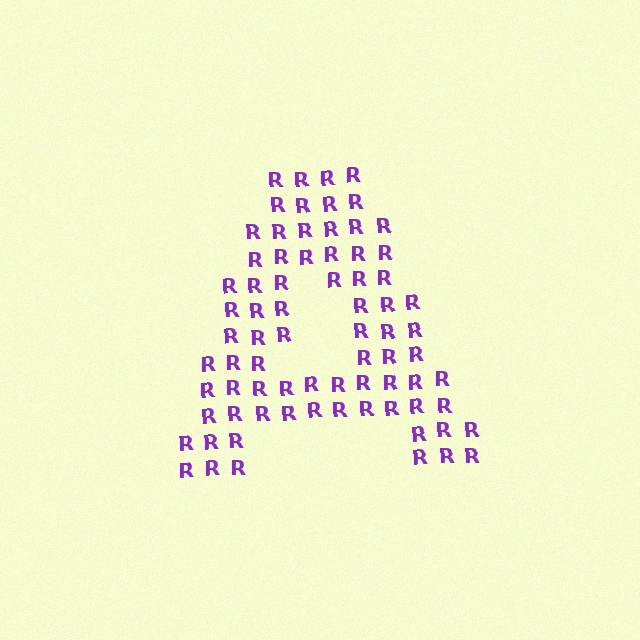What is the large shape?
The large shape is the letter A.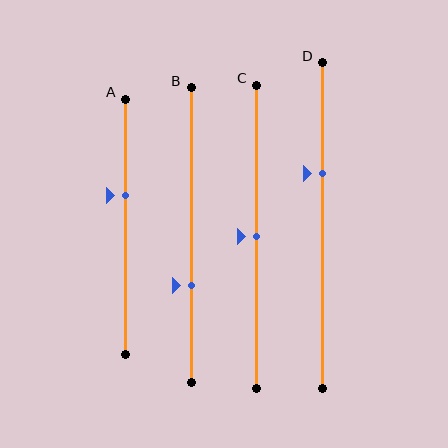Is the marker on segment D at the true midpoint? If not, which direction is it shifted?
No, the marker on segment D is shifted upward by about 16% of the segment length.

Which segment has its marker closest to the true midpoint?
Segment C has its marker closest to the true midpoint.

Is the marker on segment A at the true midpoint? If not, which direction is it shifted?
No, the marker on segment A is shifted upward by about 12% of the segment length.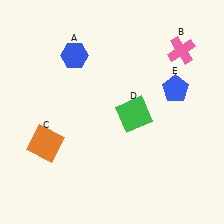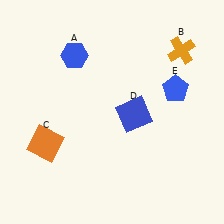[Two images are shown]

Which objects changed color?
B changed from pink to orange. D changed from green to blue.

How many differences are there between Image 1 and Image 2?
There are 2 differences between the two images.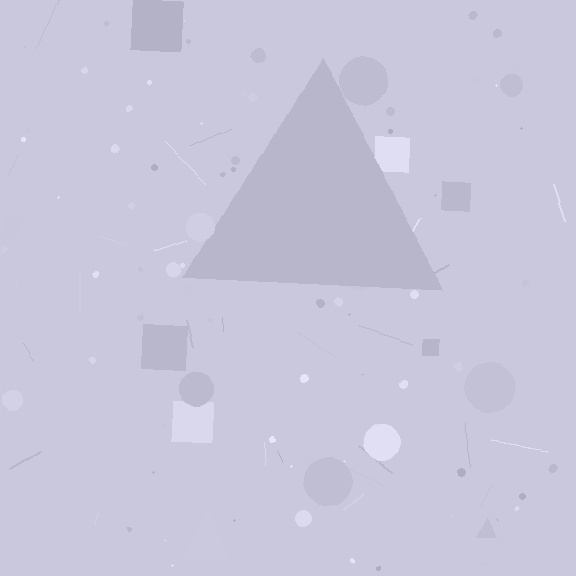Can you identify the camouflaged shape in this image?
The camouflaged shape is a triangle.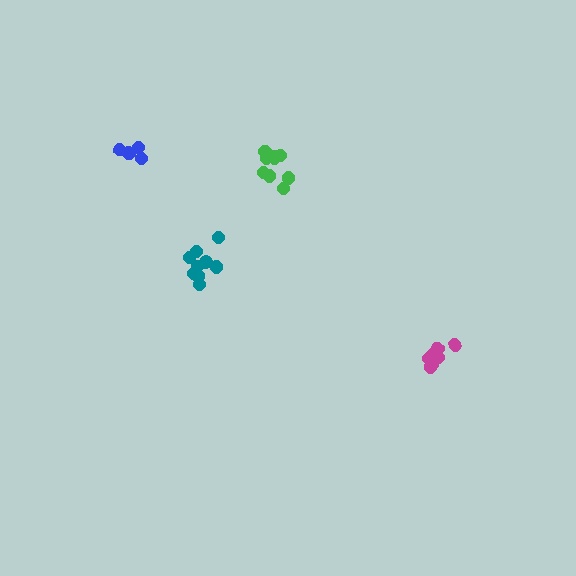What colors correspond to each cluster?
The clusters are colored: magenta, green, blue, teal.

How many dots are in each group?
Group 1: 8 dots, Group 2: 9 dots, Group 3: 6 dots, Group 4: 10 dots (33 total).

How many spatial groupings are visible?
There are 4 spatial groupings.